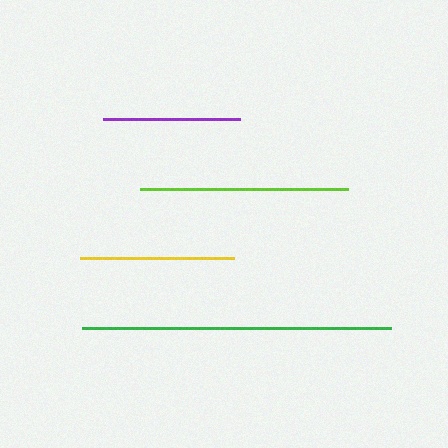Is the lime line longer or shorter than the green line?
The green line is longer than the lime line.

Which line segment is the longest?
The green line is the longest at approximately 309 pixels.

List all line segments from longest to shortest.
From longest to shortest: green, lime, yellow, purple.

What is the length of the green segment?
The green segment is approximately 309 pixels long.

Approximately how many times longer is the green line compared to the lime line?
The green line is approximately 1.5 times the length of the lime line.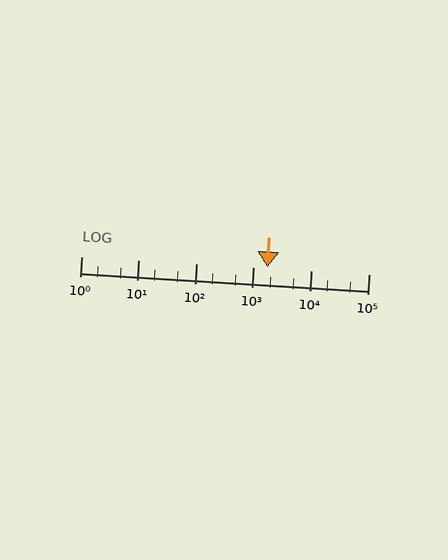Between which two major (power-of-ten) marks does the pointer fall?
The pointer is between 1000 and 10000.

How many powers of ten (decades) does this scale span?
The scale spans 5 decades, from 1 to 100000.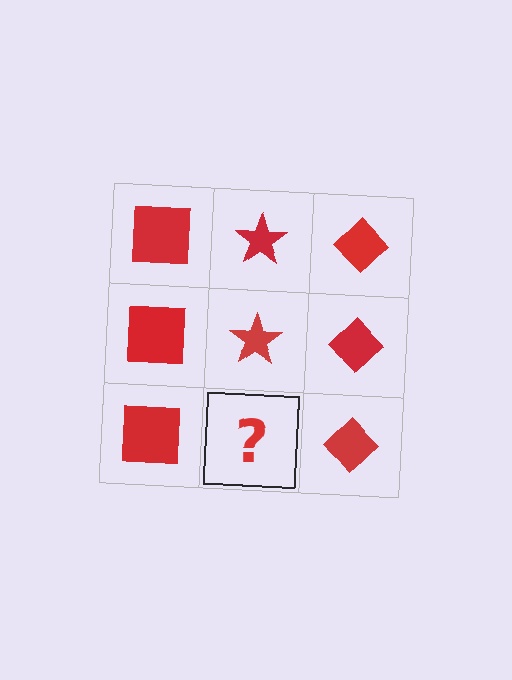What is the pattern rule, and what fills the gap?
The rule is that each column has a consistent shape. The gap should be filled with a red star.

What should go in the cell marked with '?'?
The missing cell should contain a red star.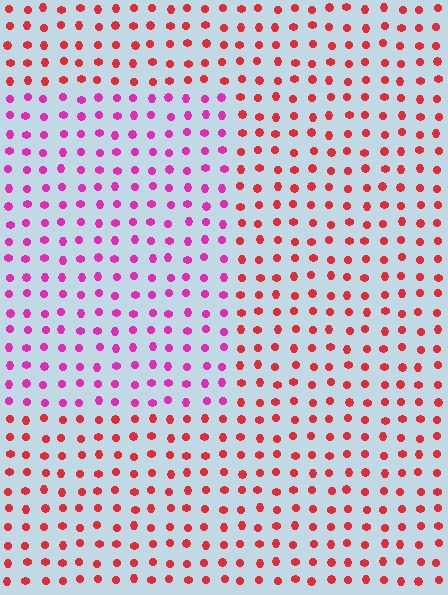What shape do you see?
I see a rectangle.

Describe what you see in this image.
The image is filled with small red elements in a uniform arrangement. A rectangle-shaped region is visible where the elements are tinted to a slightly different hue, forming a subtle color boundary.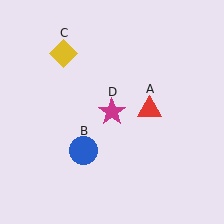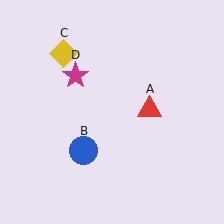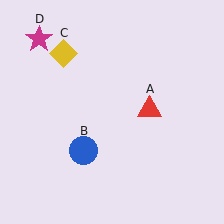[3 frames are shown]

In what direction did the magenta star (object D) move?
The magenta star (object D) moved up and to the left.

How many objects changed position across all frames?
1 object changed position: magenta star (object D).